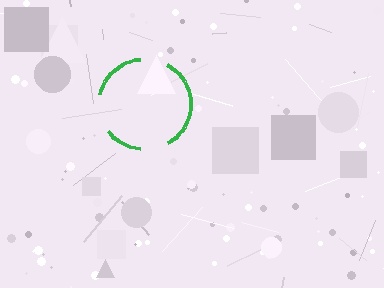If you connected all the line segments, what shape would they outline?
They would outline a circle.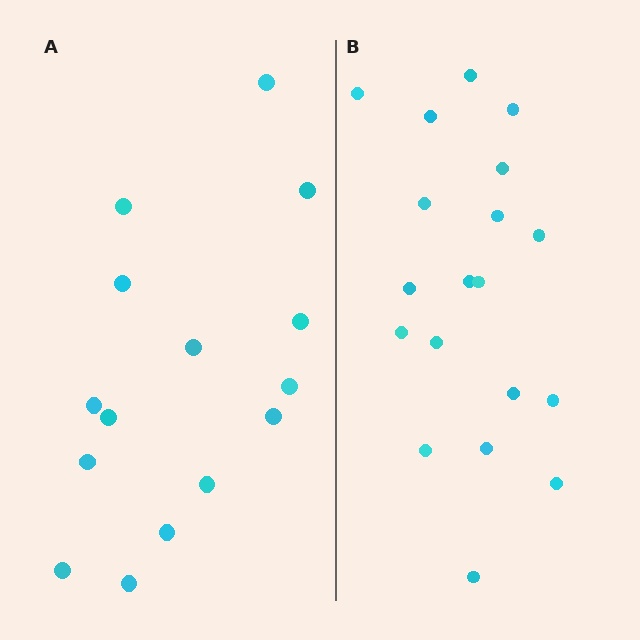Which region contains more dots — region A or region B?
Region B (the right region) has more dots.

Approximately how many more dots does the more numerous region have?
Region B has about 4 more dots than region A.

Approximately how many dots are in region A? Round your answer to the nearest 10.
About 20 dots. (The exact count is 15, which rounds to 20.)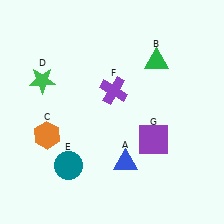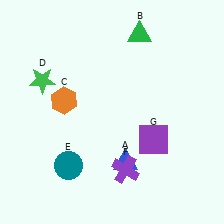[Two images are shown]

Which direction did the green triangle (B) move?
The green triangle (B) moved up.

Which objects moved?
The objects that moved are: the green triangle (B), the orange hexagon (C), the purple cross (F).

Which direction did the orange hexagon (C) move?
The orange hexagon (C) moved up.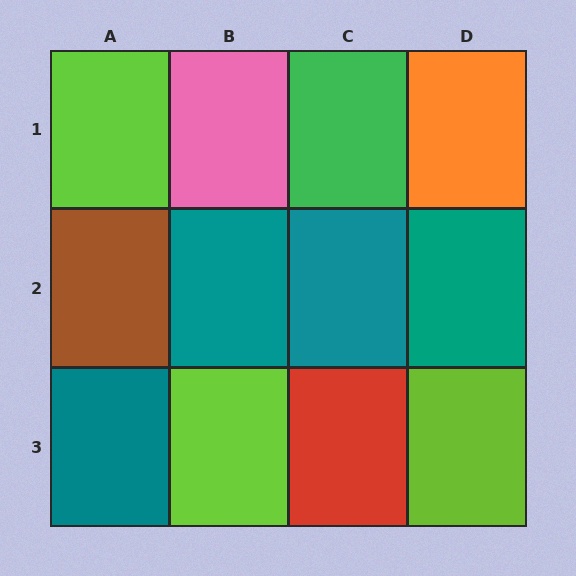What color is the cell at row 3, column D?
Lime.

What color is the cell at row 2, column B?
Teal.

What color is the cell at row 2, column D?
Teal.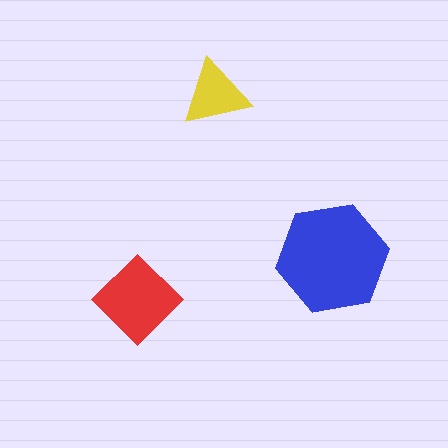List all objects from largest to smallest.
The blue hexagon, the red diamond, the yellow triangle.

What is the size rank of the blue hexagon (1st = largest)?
1st.